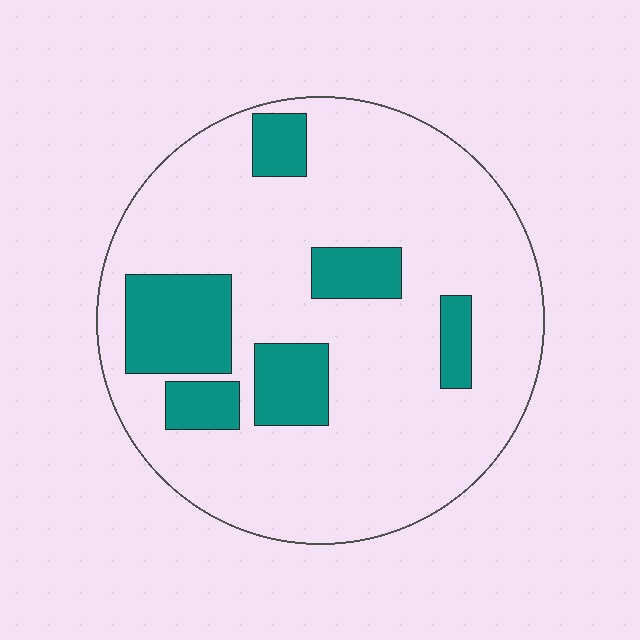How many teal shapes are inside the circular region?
6.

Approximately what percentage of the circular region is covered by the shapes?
Approximately 20%.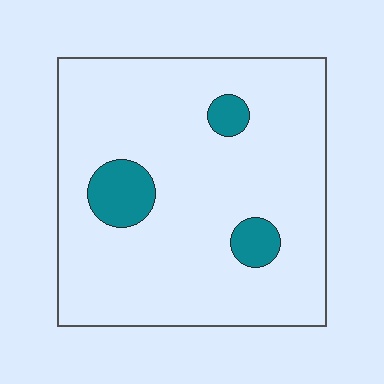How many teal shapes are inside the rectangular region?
3.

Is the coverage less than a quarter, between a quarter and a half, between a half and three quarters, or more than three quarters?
Less than a quarter.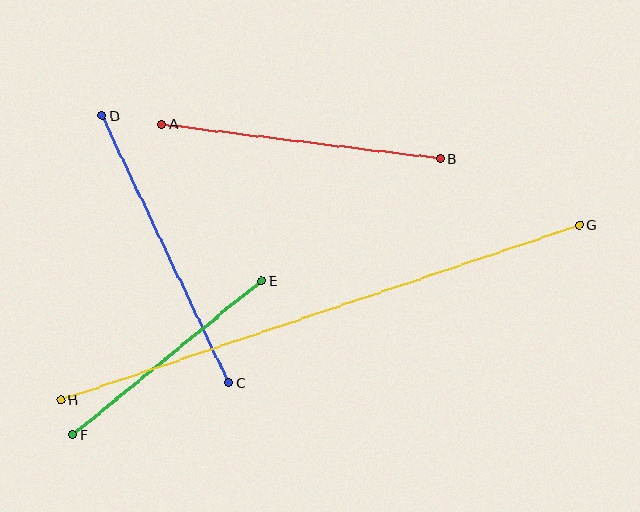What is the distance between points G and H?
The distance is approximately 548 pixels.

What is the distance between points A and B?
The distance is approximately 281 pixels.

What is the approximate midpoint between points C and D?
The midpoint is at approximately (165, 250) pixels.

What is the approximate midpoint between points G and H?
The midpoint is at approximately (320, 313) pixels.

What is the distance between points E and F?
The distance is approximately 243 pixels.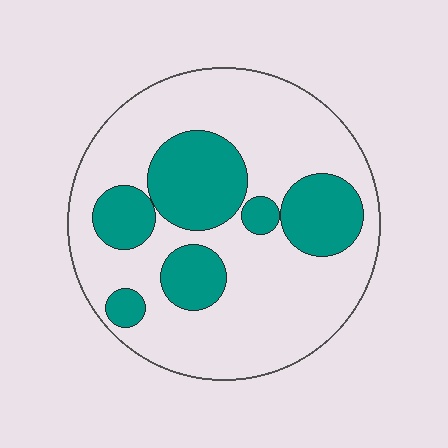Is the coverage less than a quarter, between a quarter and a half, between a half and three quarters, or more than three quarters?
Between a quarter and a half.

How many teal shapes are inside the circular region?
6.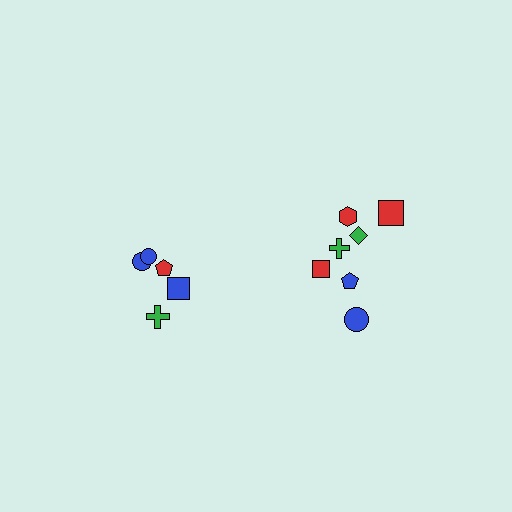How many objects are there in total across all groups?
There are 12 objects.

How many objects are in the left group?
There are 5 objects.